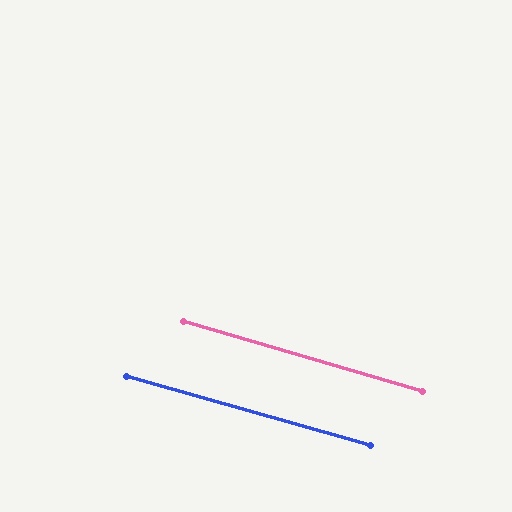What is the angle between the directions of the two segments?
Approximately 1 degree.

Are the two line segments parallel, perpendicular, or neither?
Parallel — their directions differ by only 0.7°.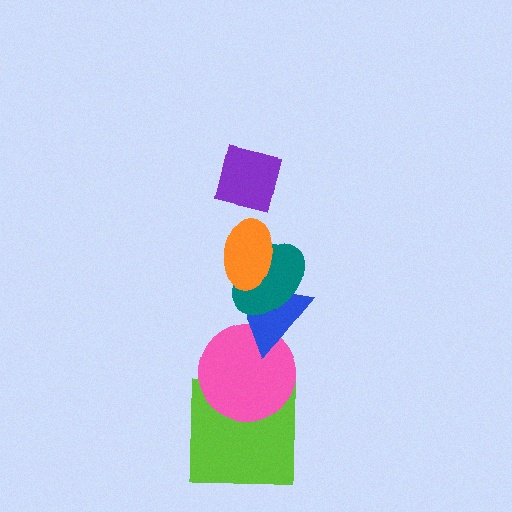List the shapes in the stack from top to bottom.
From top to bottom: the purple square, the orange ellipse, the teal ellipse, the blue triangle, the pink circle, the lime square.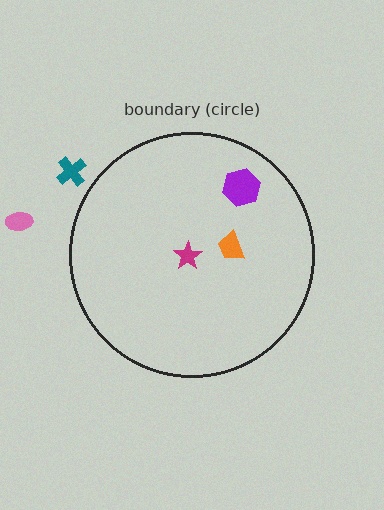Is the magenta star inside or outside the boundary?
Inside.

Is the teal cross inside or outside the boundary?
Outside.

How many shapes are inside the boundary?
3 inside, 2 outside.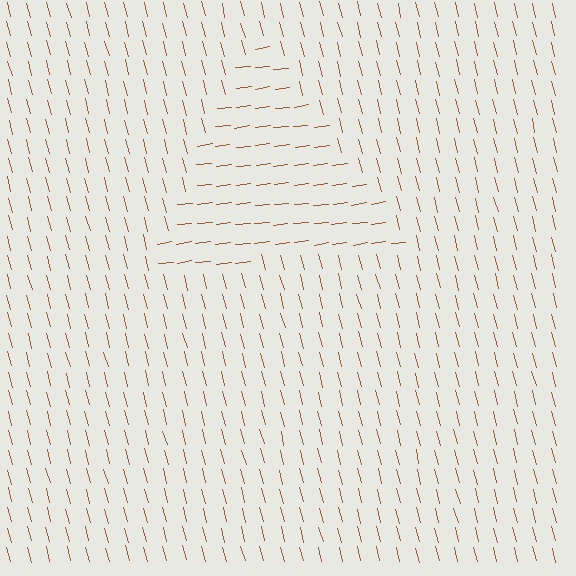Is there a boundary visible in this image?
Yes, there is a texture boundary formed by a change in line orientation.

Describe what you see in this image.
The image is filled with small brown line segments. A triangle region in the image has lines oriented differently from the surrounding lines, creating a visible texture boundary.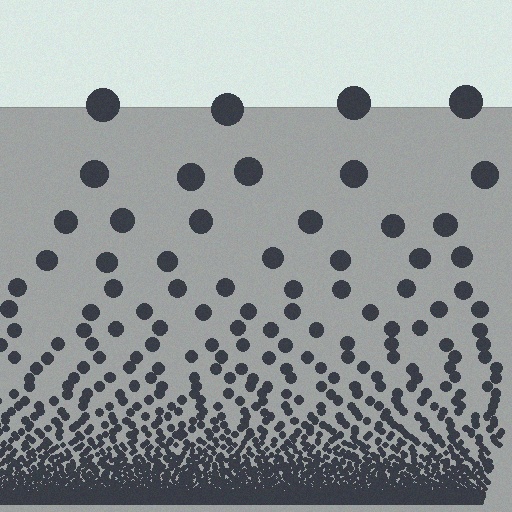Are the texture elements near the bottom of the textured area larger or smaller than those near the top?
Smaller. The gradient is inverted — elements near the bottom are smaller and denser.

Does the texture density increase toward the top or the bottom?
Density increases toward the bottom.